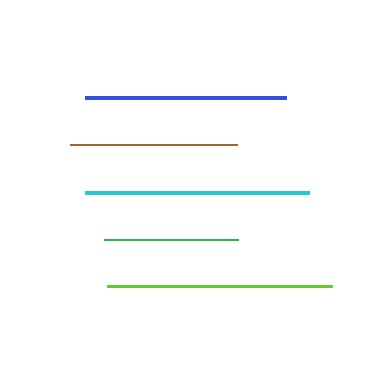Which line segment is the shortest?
The green line is the shortest at approximately 133 pixels.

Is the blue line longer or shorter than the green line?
The blue line is longer than the green line.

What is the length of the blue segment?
The blue segment is approximately 201 pixels long.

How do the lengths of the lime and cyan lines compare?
The lime and cyan lines are approximately the same length.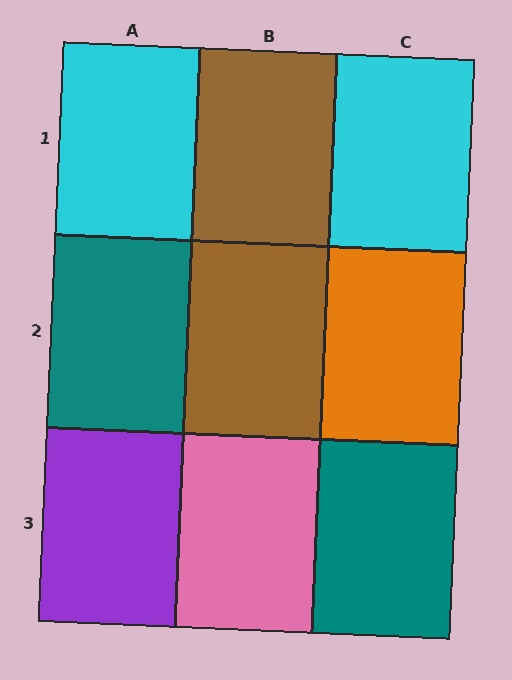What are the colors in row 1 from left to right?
Cyan, brown, cyan.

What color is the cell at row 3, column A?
Purple.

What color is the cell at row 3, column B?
Pink.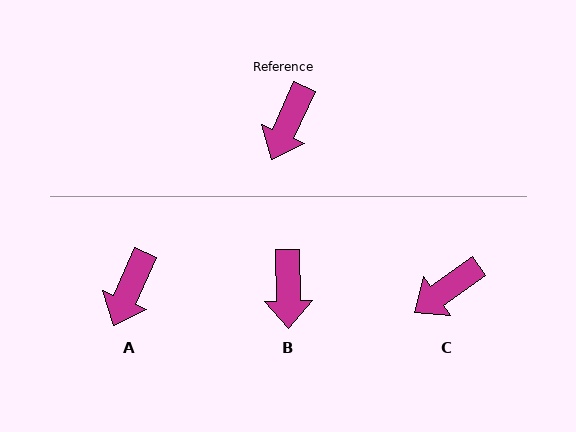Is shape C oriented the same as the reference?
No, it is off by about 30 degrees.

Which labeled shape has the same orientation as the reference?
A.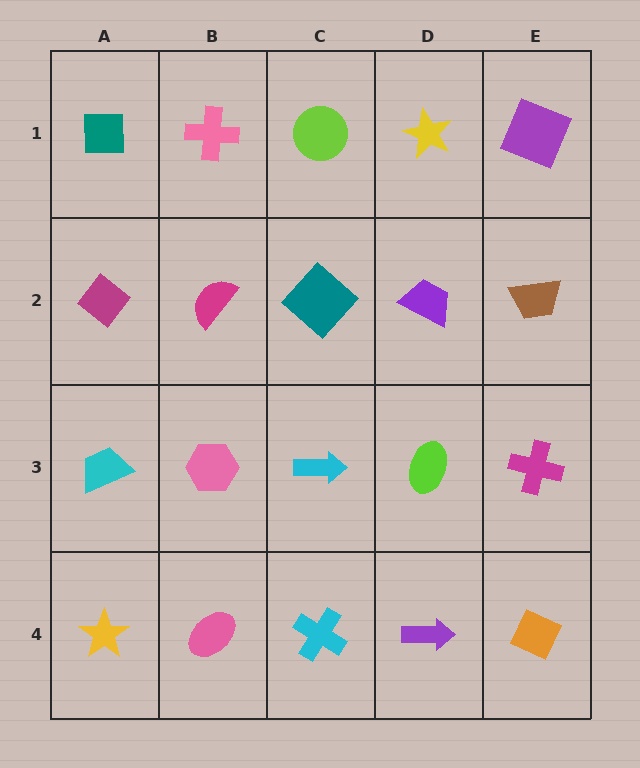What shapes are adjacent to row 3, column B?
A magenta semicircle (row 2, column B), a pink ellipse (row 4, column B), a cyan trapezoid (row 3, column A), a cyan arrow (row 3, column C).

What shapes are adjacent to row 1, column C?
A teal diamond (row 2, column C), a pink cross (row 1, column B), a yellow star (row 1, column D).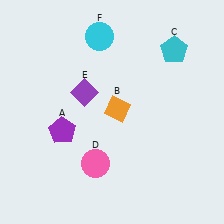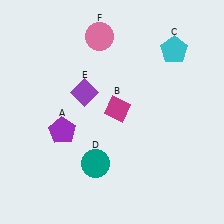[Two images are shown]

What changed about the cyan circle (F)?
In Image 1, F is cyan. In Image 2, it changed to pink.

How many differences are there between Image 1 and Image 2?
There are 3 differences between the two images.